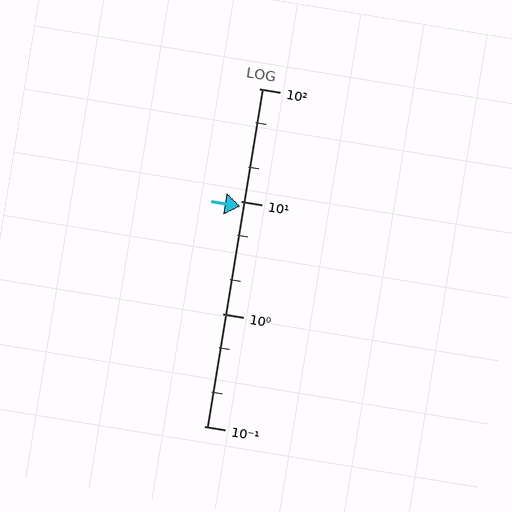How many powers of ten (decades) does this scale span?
The scale spans 3 decades, from 0.1 to 100.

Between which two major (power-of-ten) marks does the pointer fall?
The pointer is between 1 and 10.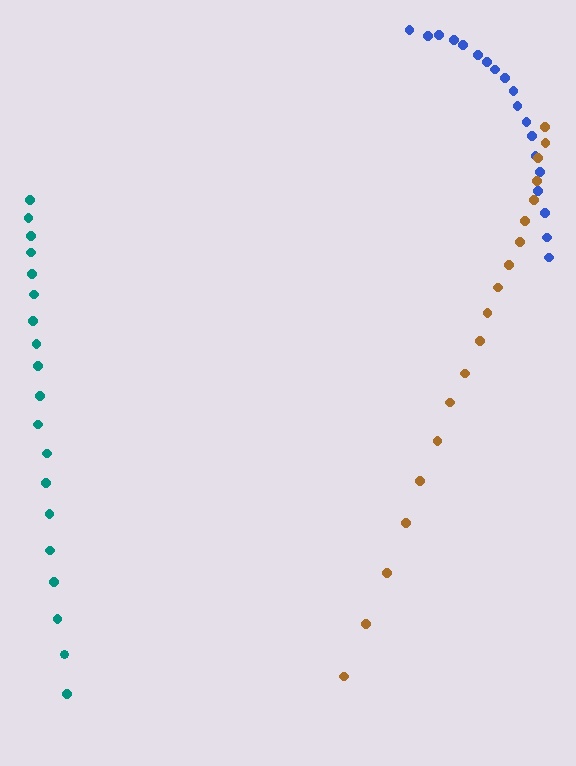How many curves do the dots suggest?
There are 3 distinct paths.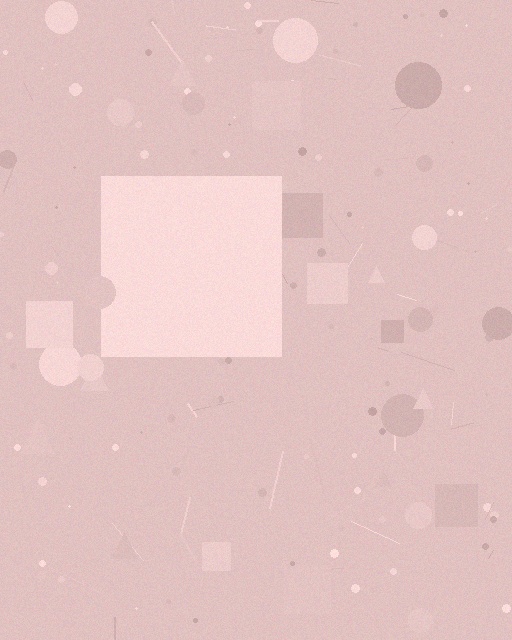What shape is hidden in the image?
A square is hidden in the image.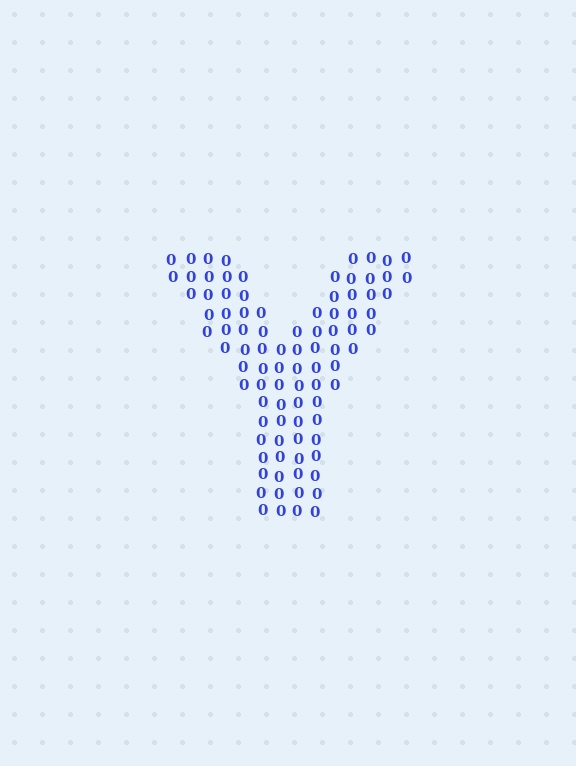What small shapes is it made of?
It is made of small digit 0's.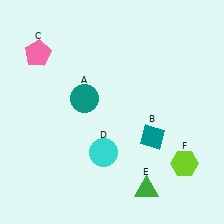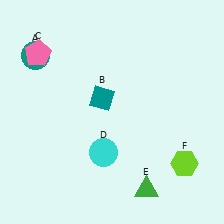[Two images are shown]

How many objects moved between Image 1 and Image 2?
2 objects moved between the two images.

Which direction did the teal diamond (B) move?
The teal diamond (B) moved left.